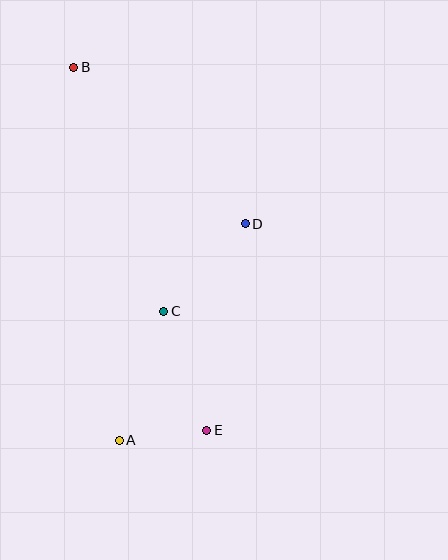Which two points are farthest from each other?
Points B and E are farthest from each other.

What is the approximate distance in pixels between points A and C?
The distance between A and C is approximately 137 pixels.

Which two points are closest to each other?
Points A and E are closest to each other.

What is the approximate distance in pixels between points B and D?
The distance between B and D is approximately 232 pixels.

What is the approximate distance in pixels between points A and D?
The distance between A and D is approximately 251 pixels.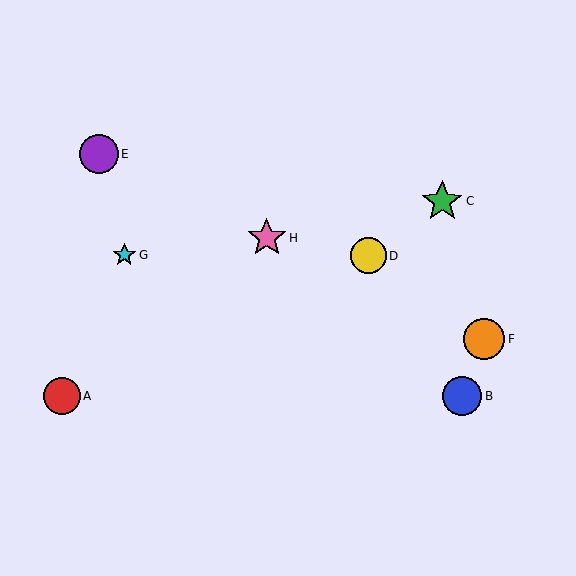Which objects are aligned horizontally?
Objects A, B are aligned horizontally.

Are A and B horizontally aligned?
Yes, both are at y≈396.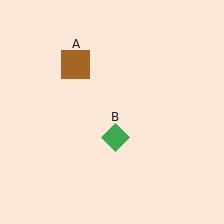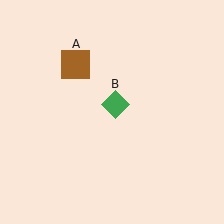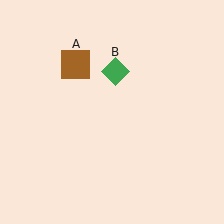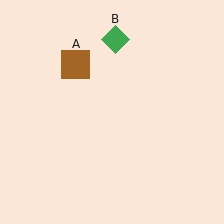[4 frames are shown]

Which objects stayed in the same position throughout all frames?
Brown square (object A) remained stationary.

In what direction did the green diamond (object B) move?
The green diamond (object B) moved up.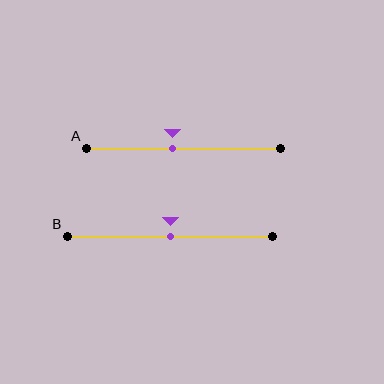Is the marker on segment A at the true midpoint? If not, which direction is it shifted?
No, the marker on segment A is shifted to the left by about 5% of the segment length.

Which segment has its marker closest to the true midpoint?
Segment B has its marker closest to the true midpoint.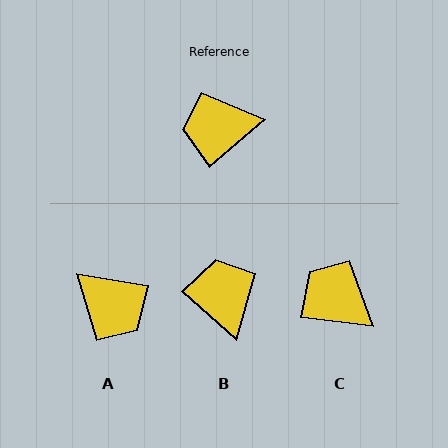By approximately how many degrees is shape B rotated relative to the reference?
Approximately 83 degrees clockwise.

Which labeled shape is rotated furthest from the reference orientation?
A, about 130 degrees away.